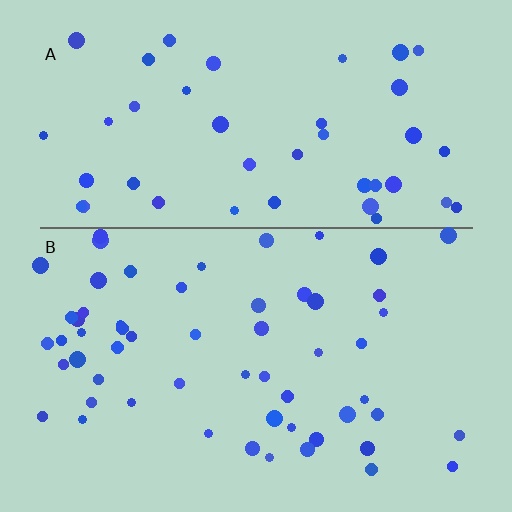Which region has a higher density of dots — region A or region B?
B (the bottom).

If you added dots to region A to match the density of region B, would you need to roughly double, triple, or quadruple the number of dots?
Approximately double.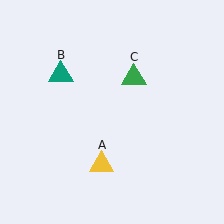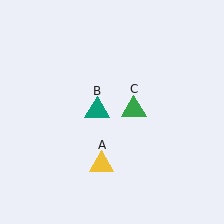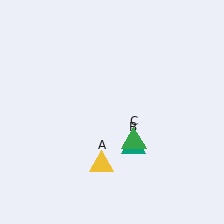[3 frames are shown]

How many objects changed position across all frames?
2 objects changed position: teal triangle (object B), green triangle (object C).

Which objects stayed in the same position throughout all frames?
Yellow triangle (object A) remained stationary.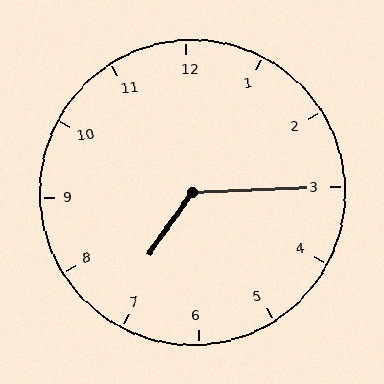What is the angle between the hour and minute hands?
Approximately 128 degrees.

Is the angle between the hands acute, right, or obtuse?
It is obtuse.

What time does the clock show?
7:15.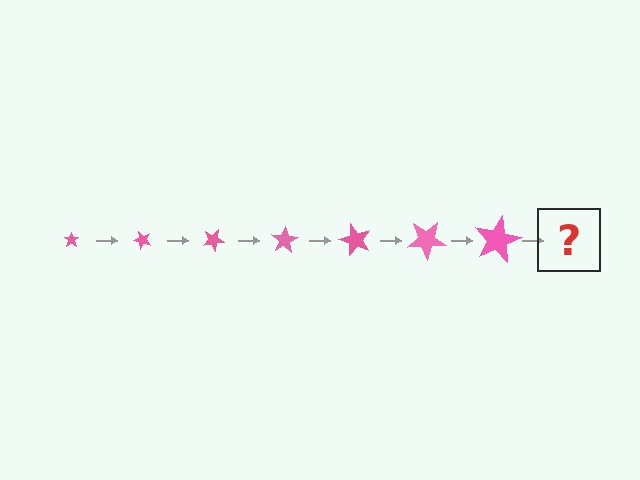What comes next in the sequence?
The next element should be a star, larger than the previous one and rotated 350 degrees from the start.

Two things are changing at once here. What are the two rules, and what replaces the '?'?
The two rules are that the star grows larger each step and it rotates 50 degrees each step. The '?' should be a star, larger than the previous one and rotated 350 degrees from the start.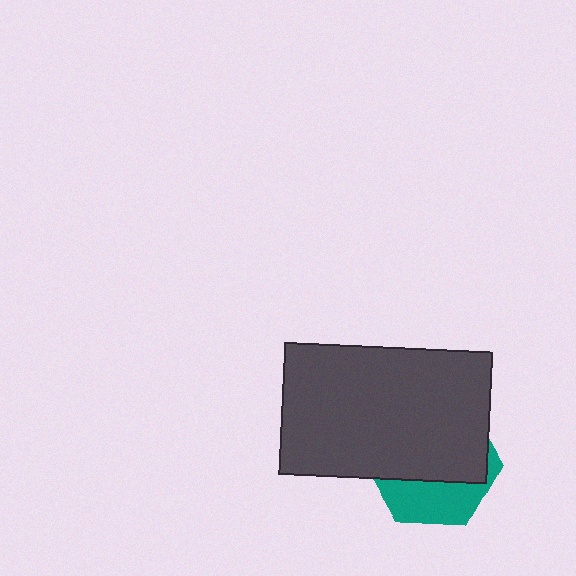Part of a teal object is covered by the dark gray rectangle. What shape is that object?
It is a hexagon.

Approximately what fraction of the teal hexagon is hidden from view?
Roughly 66% of the teal hexagon is hidden behind the dark gray rectangle.